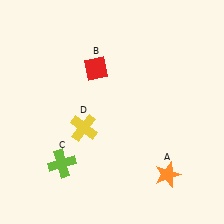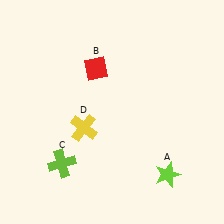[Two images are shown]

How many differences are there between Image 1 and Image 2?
There is 1 difference between the two images.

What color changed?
The star (A) changed from orange in Image 1 to lime in Image 2.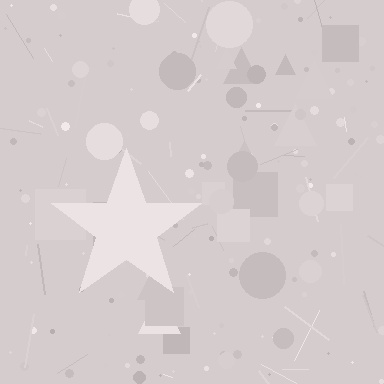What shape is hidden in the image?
A star is hidden in the image.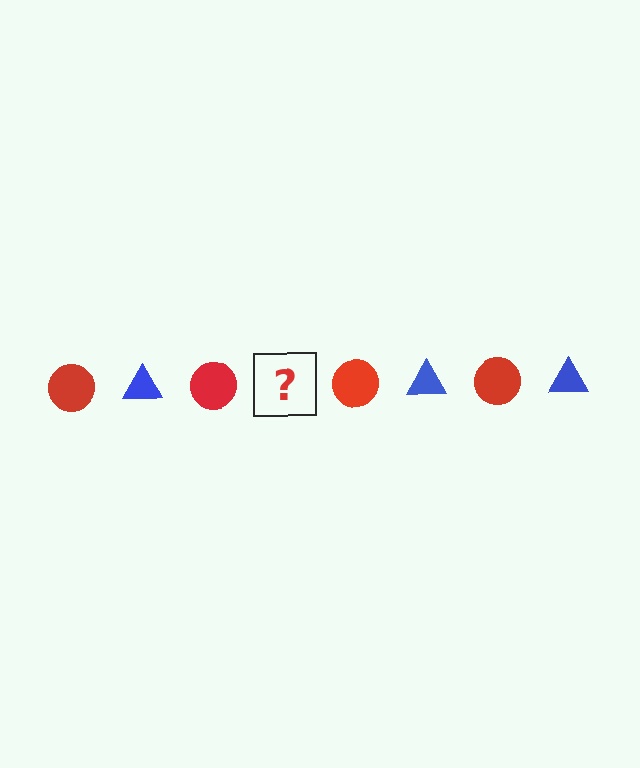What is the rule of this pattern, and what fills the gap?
The rule is that the pattern alternates between red circle and blue triangle. The gap should be filled with a blue triangle.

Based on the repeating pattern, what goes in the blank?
The blank should be a blue triangle.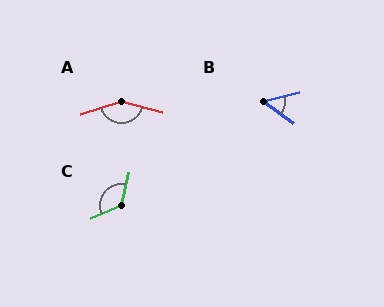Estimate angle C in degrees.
Approximately 126 degrees.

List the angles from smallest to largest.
B (49°), C (126°), A (148°).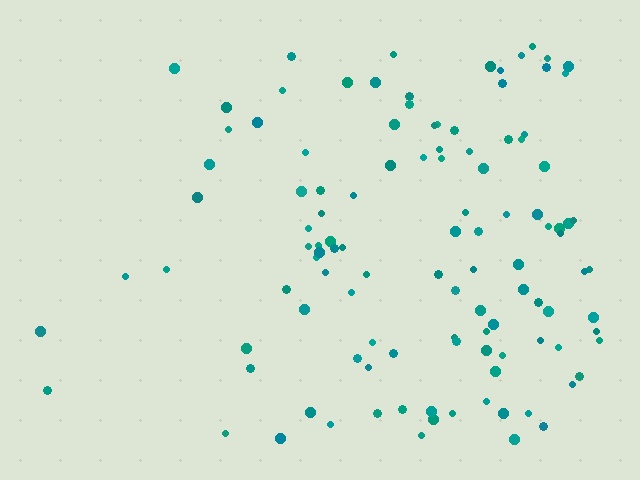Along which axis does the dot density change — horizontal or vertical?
Horizontal.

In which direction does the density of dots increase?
From left to right, with the right side densest.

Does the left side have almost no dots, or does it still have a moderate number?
Still a moderate number, just noticeably fewer than the right.